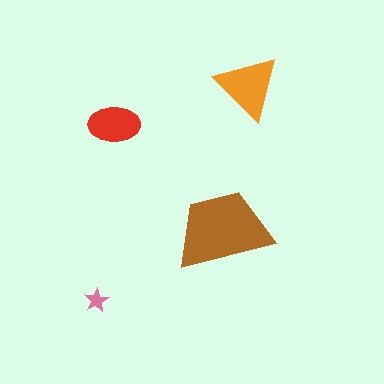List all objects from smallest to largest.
The pink star, the red ellipse, the orange triangle, the brown trapezoid.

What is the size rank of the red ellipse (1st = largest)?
3rd.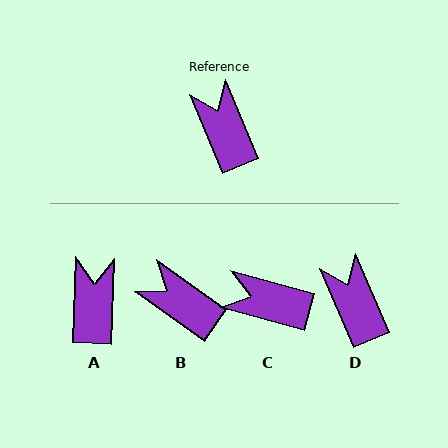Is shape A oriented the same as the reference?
No, it is off by about 25 degrees.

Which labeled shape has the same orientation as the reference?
D.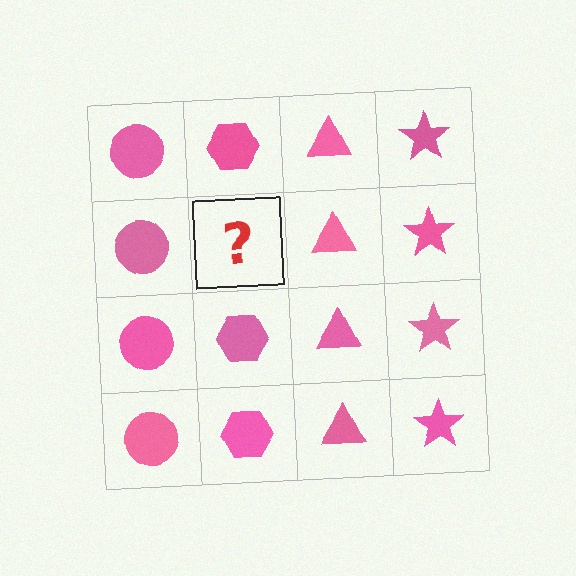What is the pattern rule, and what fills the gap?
The rule is that each column has a consistent shape. The gap should be filled with a pink hexagon.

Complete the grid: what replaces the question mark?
The question mark should be replaced with a pink hexagon.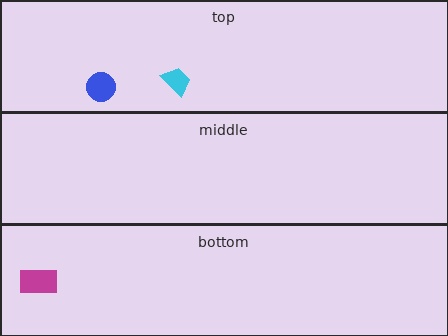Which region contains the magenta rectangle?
The bottom region.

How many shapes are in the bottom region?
1.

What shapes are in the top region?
The blue circle, the cyan trapezoid.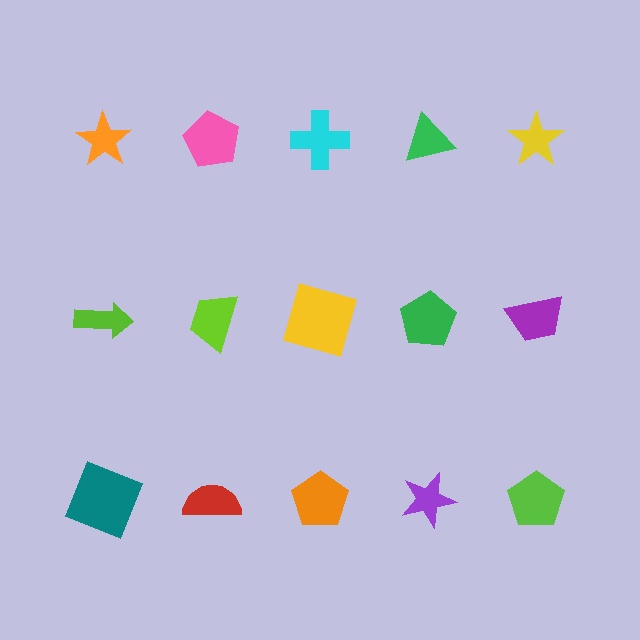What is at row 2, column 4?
A green pentagon.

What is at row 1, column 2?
A pink pentagon.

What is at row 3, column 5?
A lime pentagon.